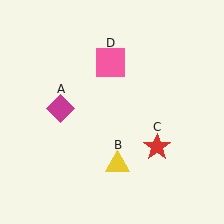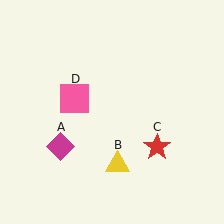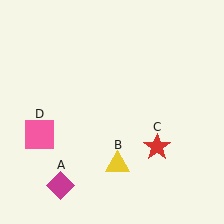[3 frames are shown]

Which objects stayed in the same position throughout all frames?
Yellow triangle (object B) and red star (object C) remained stationary.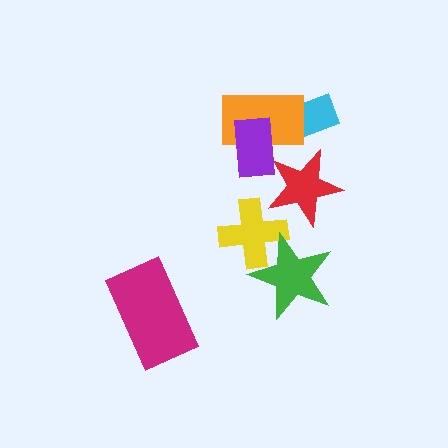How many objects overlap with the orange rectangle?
2 objects overlap with the orange rectangle.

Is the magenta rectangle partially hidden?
No, no other shape covers it.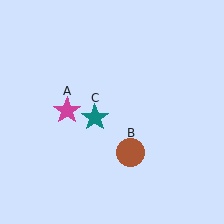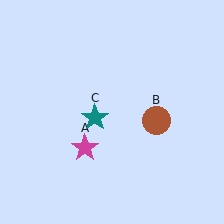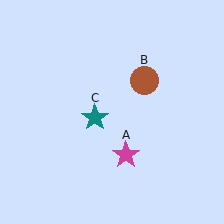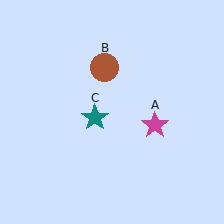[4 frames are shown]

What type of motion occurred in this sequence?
The magenta star (object A), brown circle (object B) rotated counterclockwise around the center of the scene.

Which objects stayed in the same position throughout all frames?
Teal star (object C) remained stationary.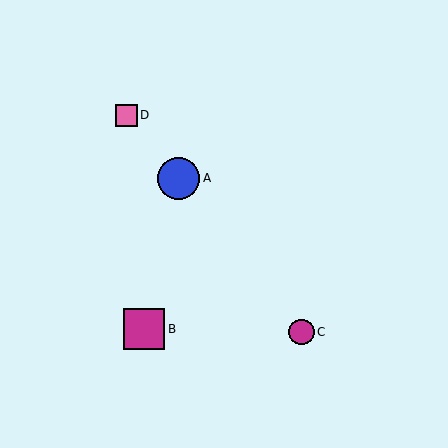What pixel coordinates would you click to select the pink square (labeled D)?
Click at (126, 115) to select the pink square D.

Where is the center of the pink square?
The center of the pink square is at (126, 115).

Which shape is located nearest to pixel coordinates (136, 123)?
The pink square (labeled D) at (126, 115) is nearest to that location.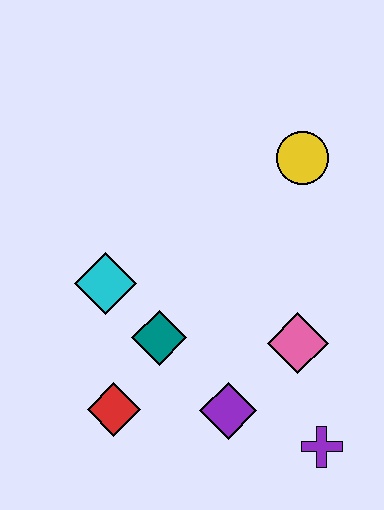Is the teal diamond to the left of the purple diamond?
Yes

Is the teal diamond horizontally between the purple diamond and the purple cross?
No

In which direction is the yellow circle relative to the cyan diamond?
The yellow circle is to the right of the cyan diamond.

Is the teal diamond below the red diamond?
No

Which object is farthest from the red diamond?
The yellow circle is farthest from the red diamond.